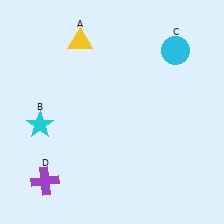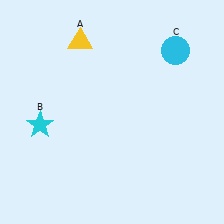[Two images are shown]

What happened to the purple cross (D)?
The purple cross (D) was removed in Image 2. It was in the bottom-left area of Image 1.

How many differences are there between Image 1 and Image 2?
There is 1 difference between the two images.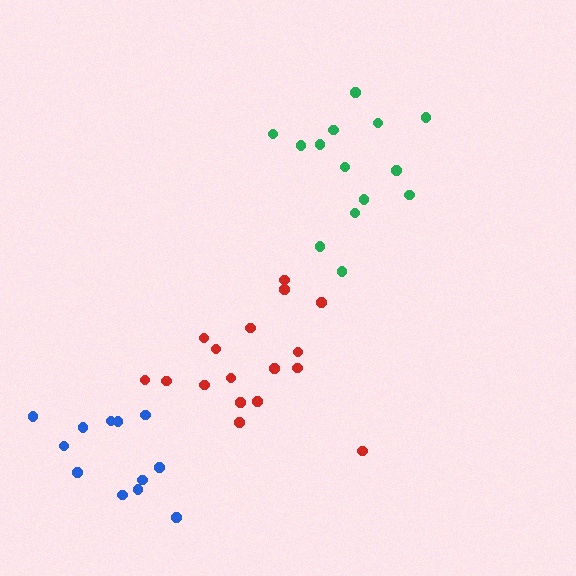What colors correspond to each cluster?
The clusters are colored: red, green, blue.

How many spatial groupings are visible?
There are 3 spatial groupings.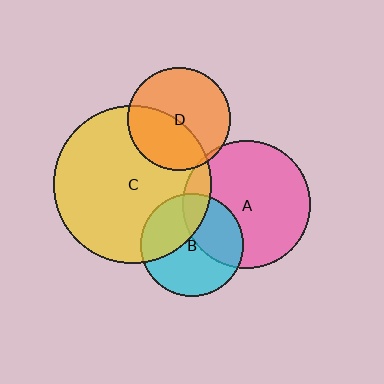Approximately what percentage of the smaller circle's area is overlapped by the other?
Approximately 10%.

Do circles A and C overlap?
Yes.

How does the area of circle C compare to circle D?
Approximately 2.3 times.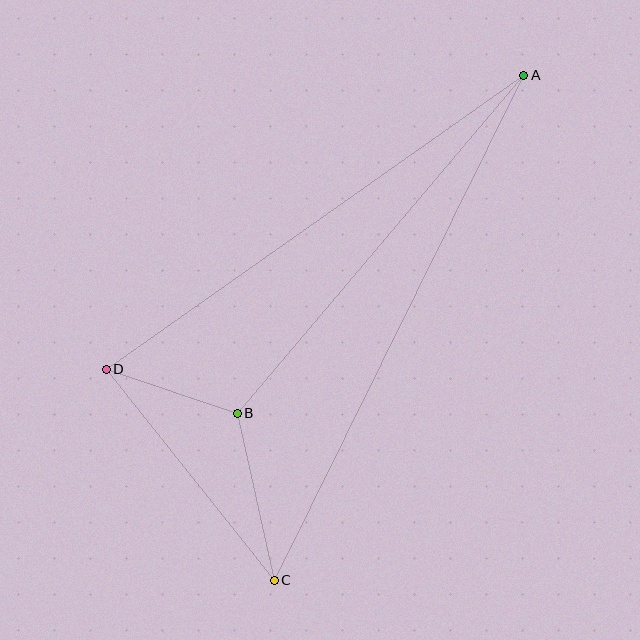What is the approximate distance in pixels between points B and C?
The distance between B and C is approximately 171 pixels.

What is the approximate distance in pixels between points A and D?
The distance between A and D is approximately 511 pixels.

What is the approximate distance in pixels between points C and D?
The distance between C and D is approximately 270 pixels.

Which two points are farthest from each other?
Points A and C are farthest from each other.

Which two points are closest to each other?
Points B and D are closest to each other.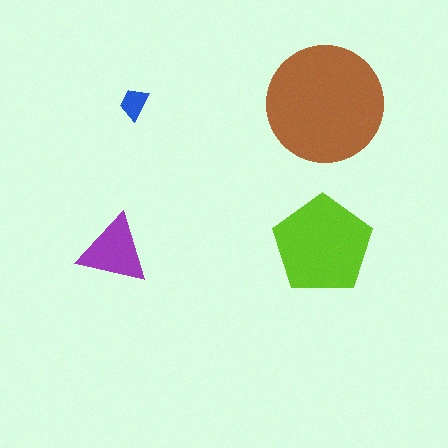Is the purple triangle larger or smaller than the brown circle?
Smaller.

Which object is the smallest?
The blue trapezoid.